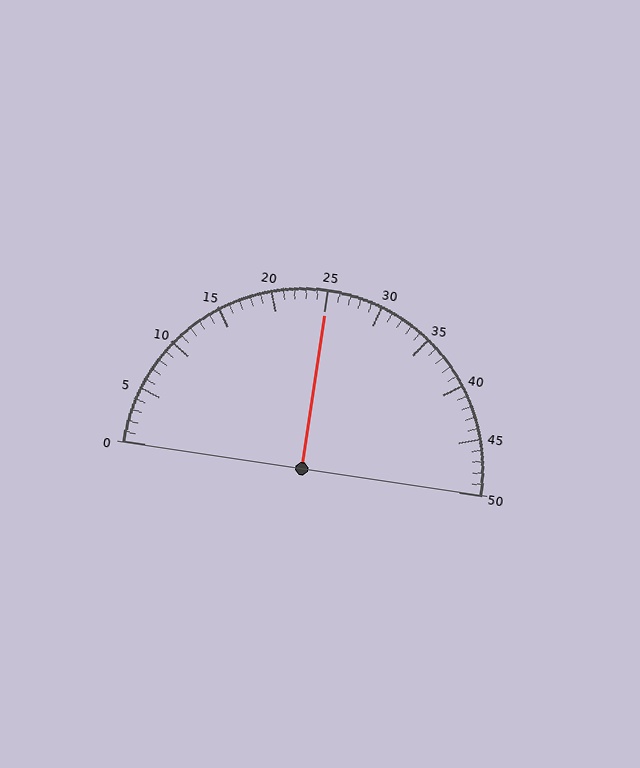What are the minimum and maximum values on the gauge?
The gauge ranges from 0 to 50.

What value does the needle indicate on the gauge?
The needle indicates approximately 25.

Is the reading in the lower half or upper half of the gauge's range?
The reading is in the upper half of the range (0 to 50).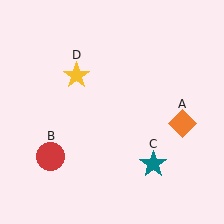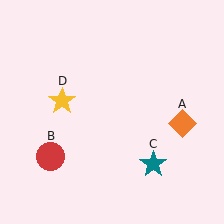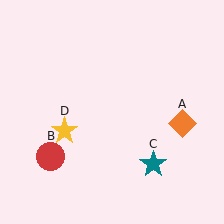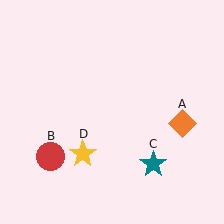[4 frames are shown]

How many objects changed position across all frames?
1 object changed position: yellow star (object D).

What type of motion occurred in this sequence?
The yellow star (object D) rotated counterclockwise around the center of the scene.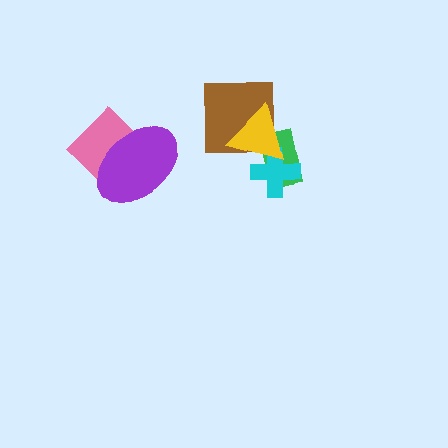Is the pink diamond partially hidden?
Yes, it is partially covered by another shape.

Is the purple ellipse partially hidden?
No, no other shape covers it.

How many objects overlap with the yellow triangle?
3 objects overlap with the yellow triangle.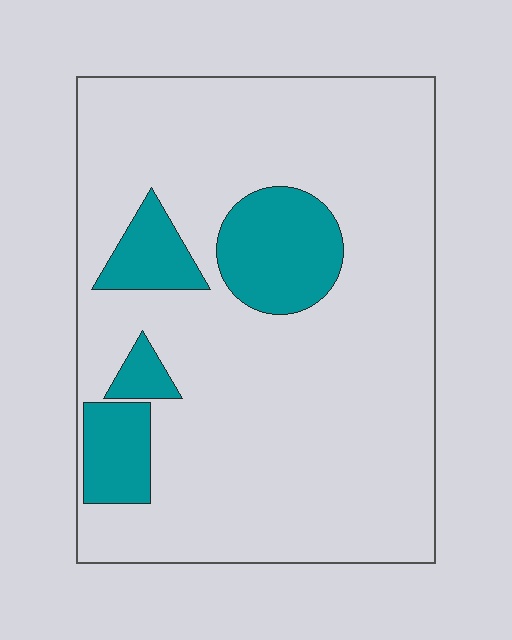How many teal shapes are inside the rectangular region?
4.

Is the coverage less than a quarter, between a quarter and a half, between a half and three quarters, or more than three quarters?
Less than a quarter.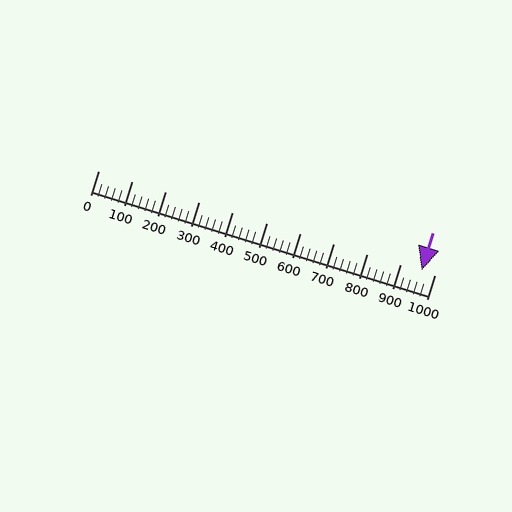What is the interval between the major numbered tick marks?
The major tick marks are spaced 100 units apart.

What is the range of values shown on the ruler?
The ruler shows values from 0 to 1000.